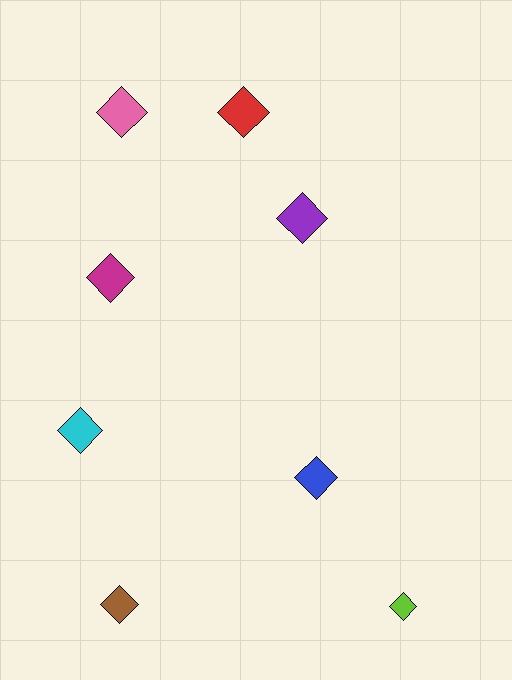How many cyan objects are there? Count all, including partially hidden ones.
There is 1 cyan object.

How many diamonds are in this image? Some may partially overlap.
There are 8 diamonds.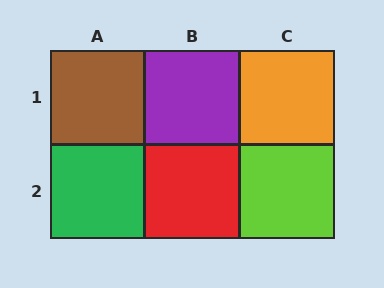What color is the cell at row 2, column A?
Green.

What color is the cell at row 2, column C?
Lime.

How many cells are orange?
1 cell is orange.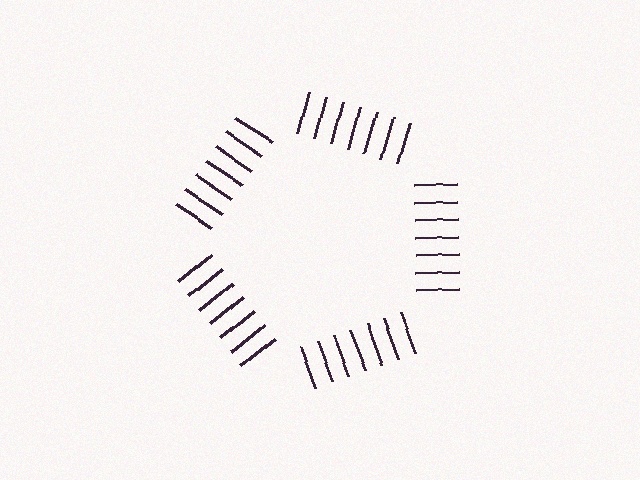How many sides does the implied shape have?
5 sides — the line-ends trace a pentagon.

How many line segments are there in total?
35 — 7 along each of the 5 edges.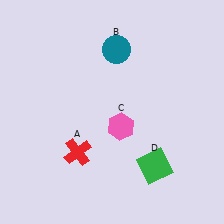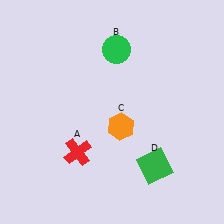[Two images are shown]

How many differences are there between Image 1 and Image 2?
There are 2 differences between the two images.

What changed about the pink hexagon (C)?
In Image 1, C is pink. In Image 2, it changed to orange.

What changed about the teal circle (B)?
In Image 1, B is teal. In Image 2, it changed to green.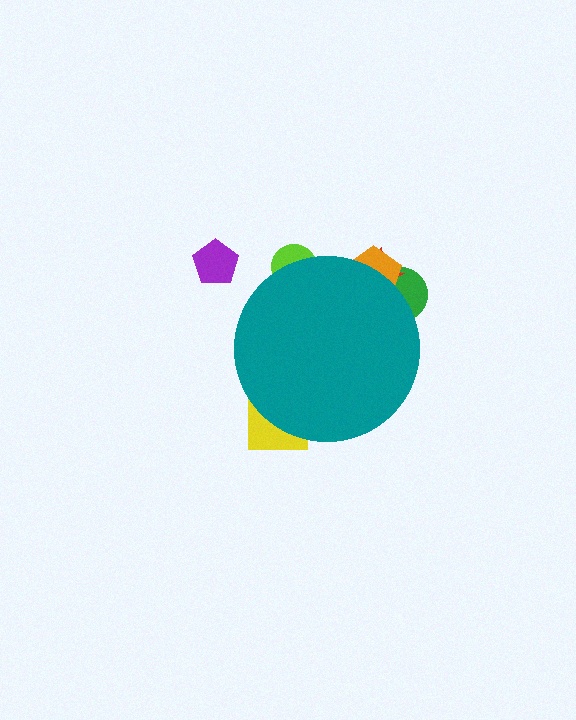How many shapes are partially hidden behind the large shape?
5 shapes are partially hidden.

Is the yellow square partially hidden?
Yes, the yellow square is partially hidden behind the teal circle.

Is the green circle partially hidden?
Yes, the green circle is partially hidden behind the teal circle.